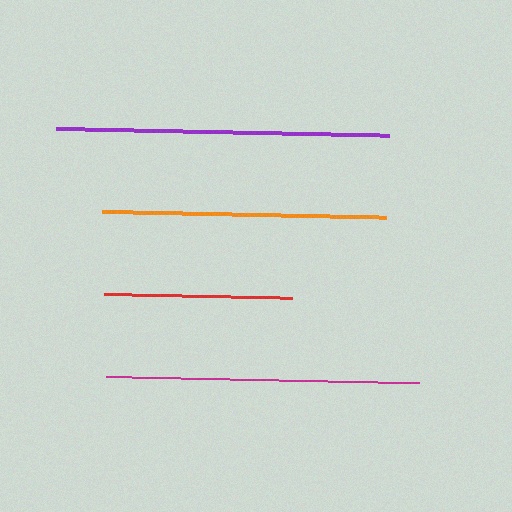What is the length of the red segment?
The red segment is approximately 188 pixels long.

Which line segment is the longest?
The purple line is the longest at approximately 334 pixels.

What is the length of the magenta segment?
The magenta segment is approximately 314 pixels long.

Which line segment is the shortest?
The red line is the shortest at approximately 188 pixels.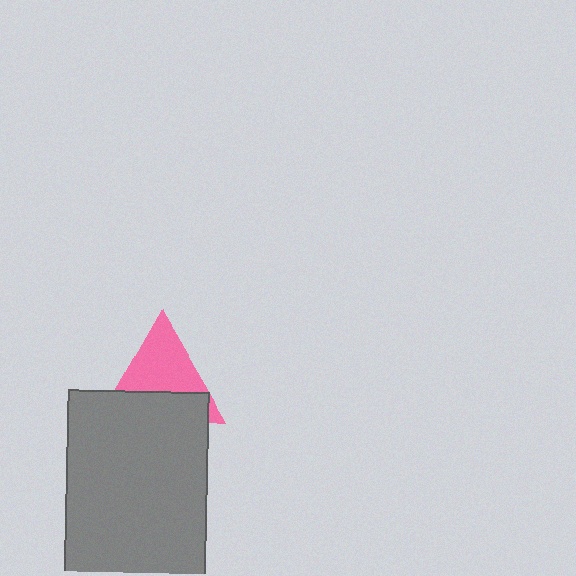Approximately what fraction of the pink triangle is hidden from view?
Roughly 45% of the pink triangle is hidden behind the gray rectangle.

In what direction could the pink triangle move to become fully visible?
The pink triangle could move up. That would shift it out from behind the gray rectangle entirely.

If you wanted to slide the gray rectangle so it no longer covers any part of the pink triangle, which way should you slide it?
Slide it down — that is the most direct way to separate the two shapes.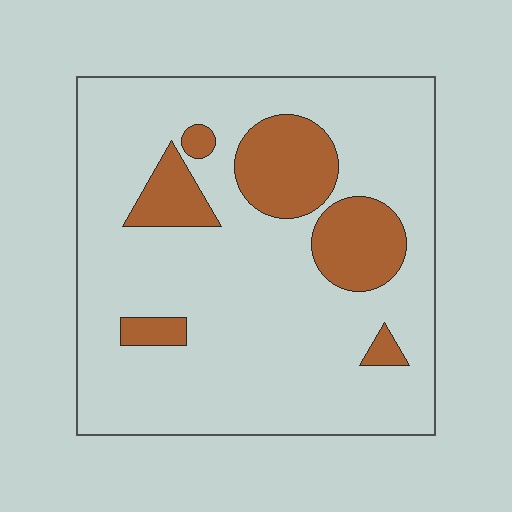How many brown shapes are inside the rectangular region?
6.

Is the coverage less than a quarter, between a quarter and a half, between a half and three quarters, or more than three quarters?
Less than a quarter.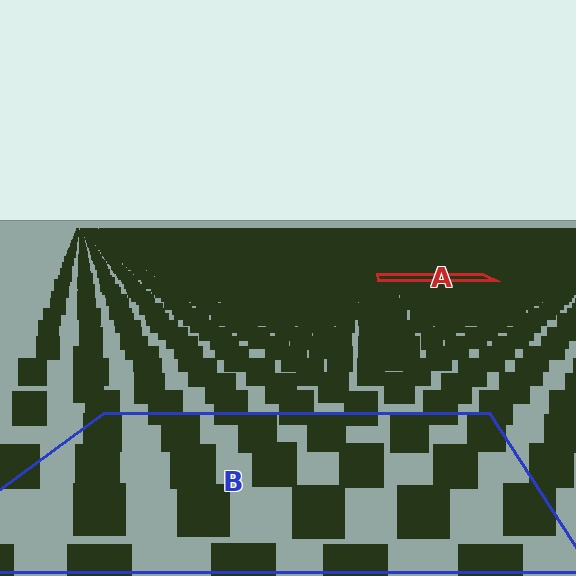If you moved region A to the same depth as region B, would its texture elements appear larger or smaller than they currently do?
They would appear larger. At a closer depth, the same texture elements are projected at a bigger on-screen size.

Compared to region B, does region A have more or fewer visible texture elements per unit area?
Region A has more texture elements per unit area — they are packed more densely because it is farther away.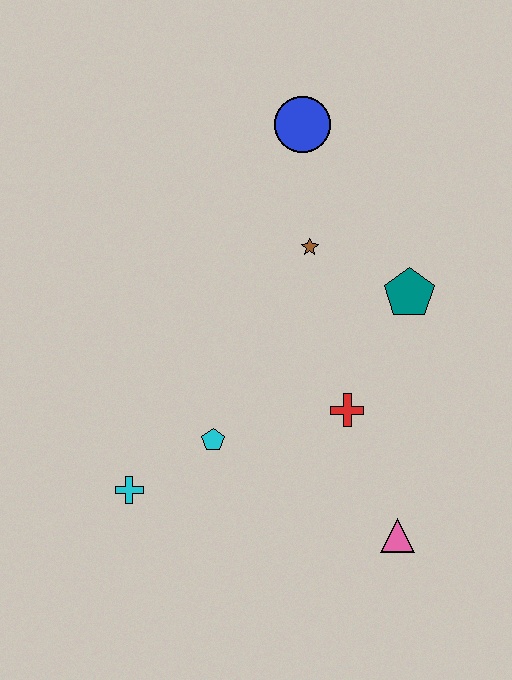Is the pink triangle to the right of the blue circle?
Yes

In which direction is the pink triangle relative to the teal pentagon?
The pink triangle is below the teal pentagon.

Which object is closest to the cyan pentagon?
The cyan cross is closest to the cyan pentagon.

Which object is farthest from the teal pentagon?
The cyan cross is farthest from the teal pentagon.